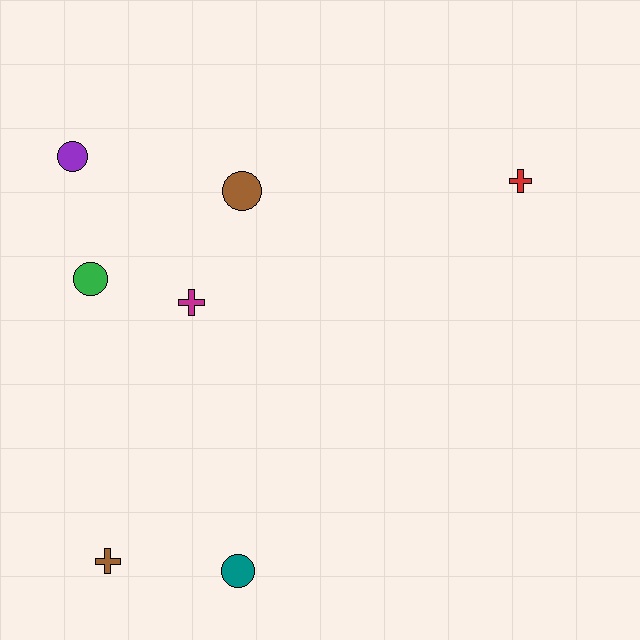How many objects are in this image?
There are 7 objects.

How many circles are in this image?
There are 4 circles.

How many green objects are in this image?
There is 1 green object.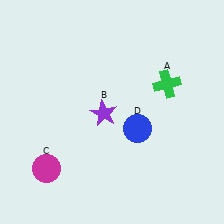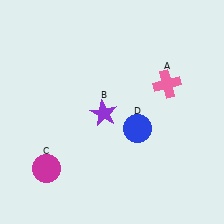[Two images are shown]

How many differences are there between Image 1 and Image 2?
There is 1 difference between the two images.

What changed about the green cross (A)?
In Image 1, A is green. In Image 2, it changed to pink.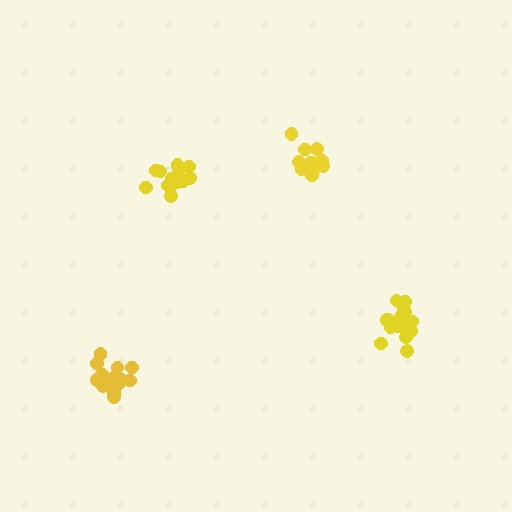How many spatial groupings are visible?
There are 4 spatial groupings.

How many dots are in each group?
Group 1: 16 dots, Group 2: 13 dots, Group 3: 15 dots, Group 4: 19 dots (63 total).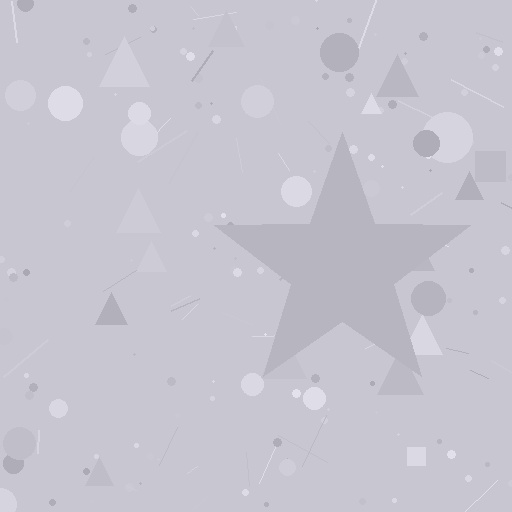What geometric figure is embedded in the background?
A star is embedded in the background.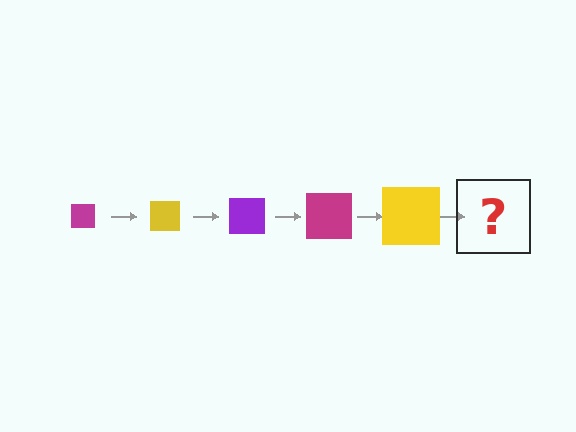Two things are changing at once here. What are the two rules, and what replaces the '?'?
The two rules are that the square grows larger each step and the color cycles through magenta, yellow, and purple. The '?' should be a purple square, larger than the previous one.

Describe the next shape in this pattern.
It should be a purple square, larger than the previous one.